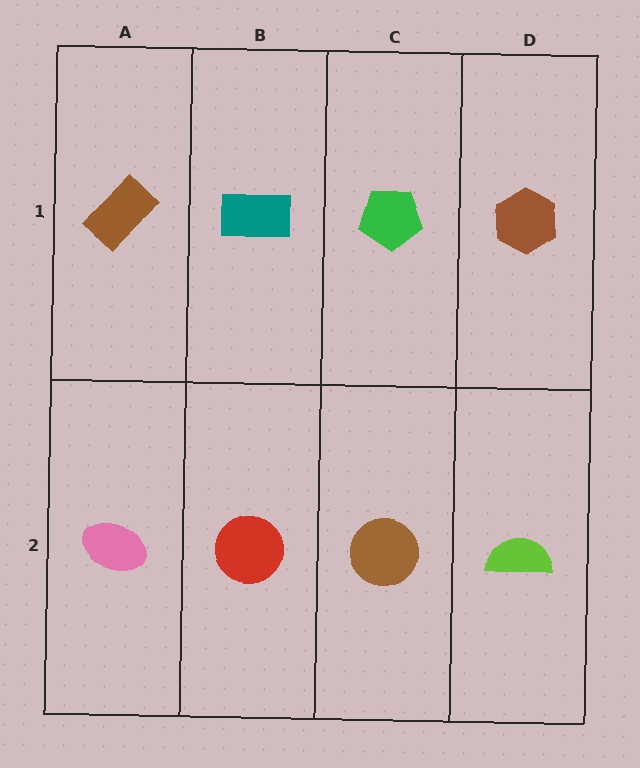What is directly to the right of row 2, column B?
A brown circle.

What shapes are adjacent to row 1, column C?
A brown circle (row 2, column C), a teal rectangle (row 1, column B), a brown hexagon (row 1, column D).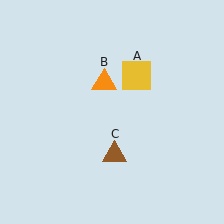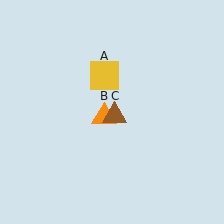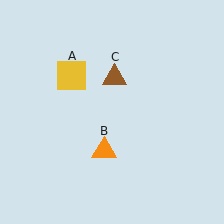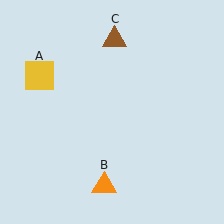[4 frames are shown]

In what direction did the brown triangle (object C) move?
The brown triangle (object C) moved up.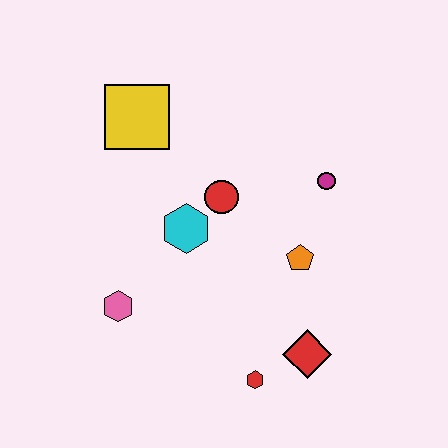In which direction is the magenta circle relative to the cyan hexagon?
The magenta circle is to the right of the cyan hexagon.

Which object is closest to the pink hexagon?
The cyan hexagon is closest to the pink hexagon.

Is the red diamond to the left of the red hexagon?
No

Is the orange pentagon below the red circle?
Yes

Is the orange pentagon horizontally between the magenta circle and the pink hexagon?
Yes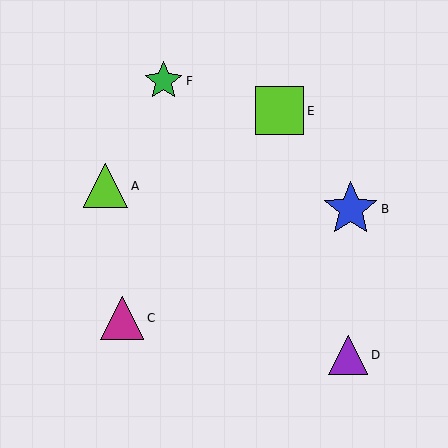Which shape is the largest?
The blue star (labeled B) is the largest.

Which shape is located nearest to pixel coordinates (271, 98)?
The lime square (labeled E) at (279, 111) is nearest to that location.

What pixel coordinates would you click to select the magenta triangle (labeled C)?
Click at (122, 318) to select the magenta triangle C.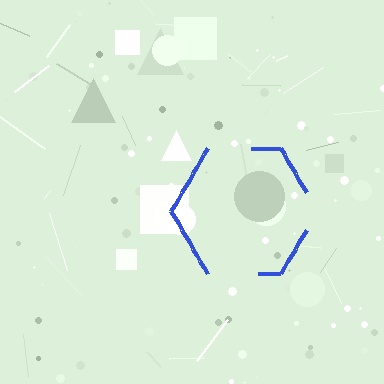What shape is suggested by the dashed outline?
The dashed outline suggests a hexagon.